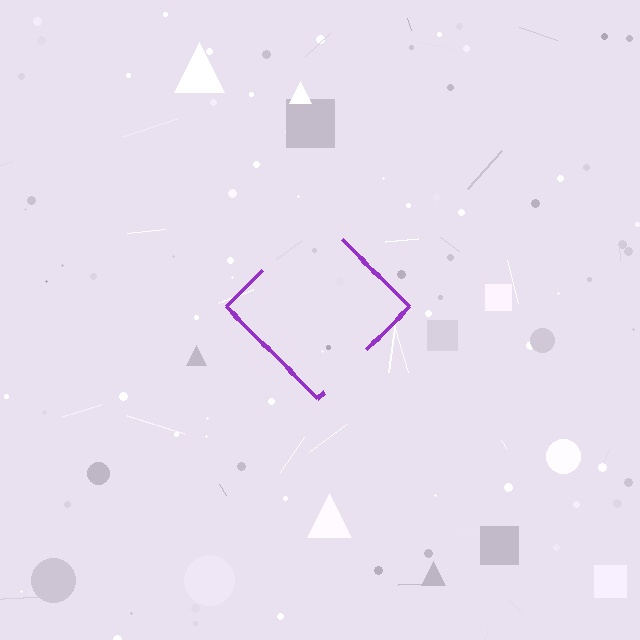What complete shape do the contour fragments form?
The contour fragments form a diamond.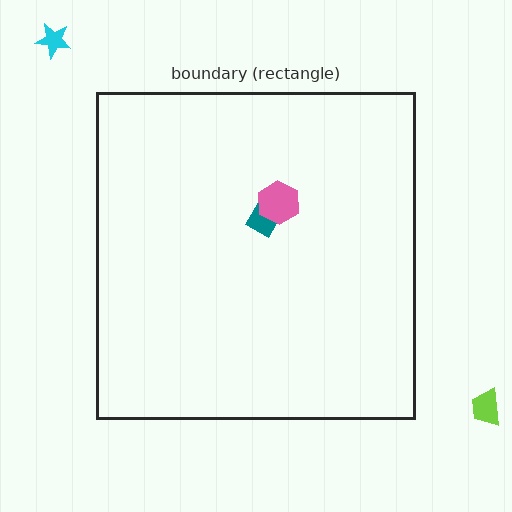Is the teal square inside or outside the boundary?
Inside.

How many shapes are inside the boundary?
2 inside, 2 outside.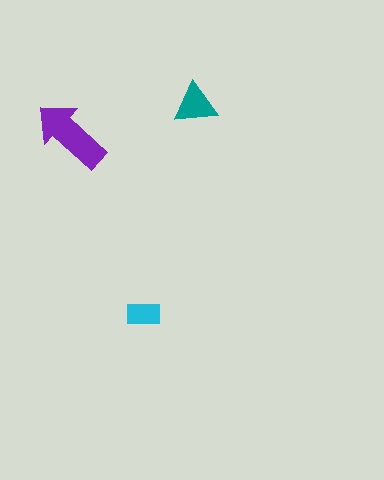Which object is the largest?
The purple arrow.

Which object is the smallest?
The cyan rectangle.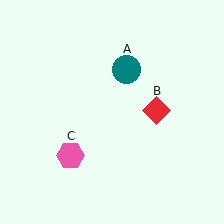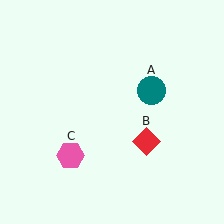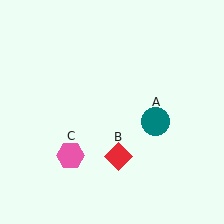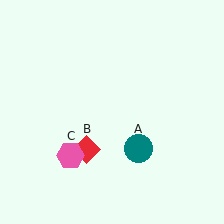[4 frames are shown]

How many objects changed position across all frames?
2 objects changed position: teal circle (object A), red diamond (object B).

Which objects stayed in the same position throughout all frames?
Pink hexagon (object C) remained stationary.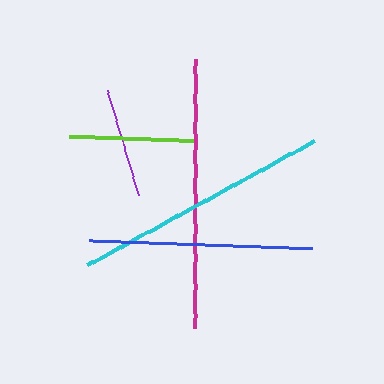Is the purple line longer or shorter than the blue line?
The blue line is longer than the purple line.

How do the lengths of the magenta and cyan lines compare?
The magenta and cyan lines are approximately the same length.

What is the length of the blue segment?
The blue segment is approximately 223 pixels long.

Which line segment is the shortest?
The purple line is the shortest at approximately 110 pixels.